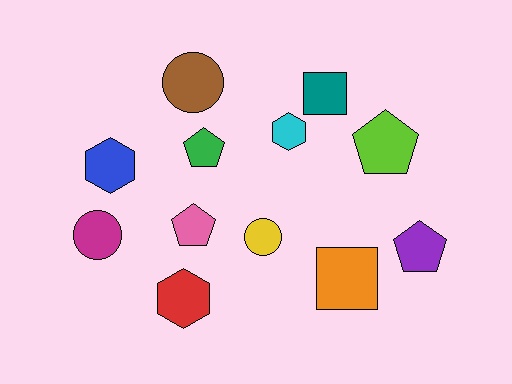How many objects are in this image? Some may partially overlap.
There are 12 objects.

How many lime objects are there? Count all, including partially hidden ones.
There is 1 lime object.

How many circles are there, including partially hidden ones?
There are 3 circles.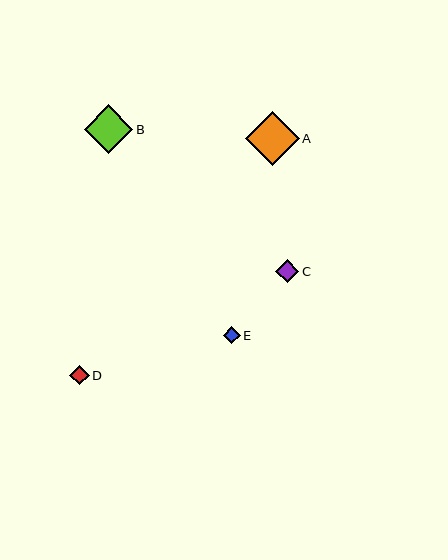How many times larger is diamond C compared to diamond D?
Diamond C is approximately 1.2 times the size of diamond D.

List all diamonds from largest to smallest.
From largest to smallest: A, B, C, D, E.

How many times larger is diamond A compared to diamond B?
Diamond A is approximately 1.1 times the size of diamond B.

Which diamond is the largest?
Diamond A is the largest with a size of approximately 54 pixels.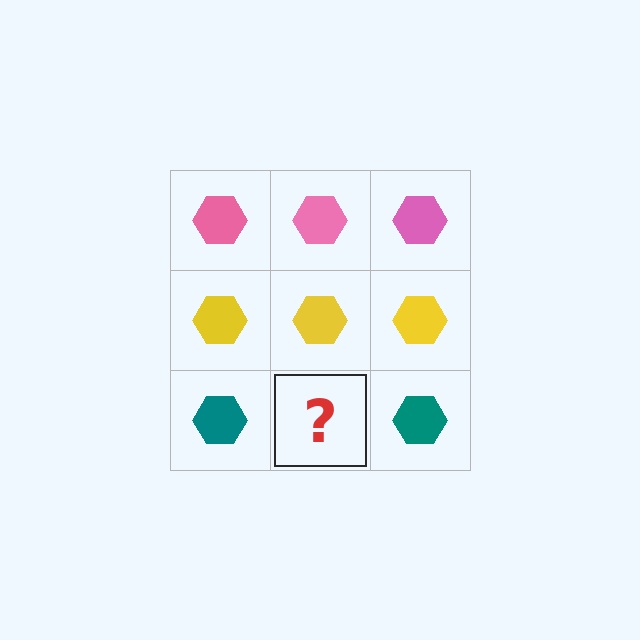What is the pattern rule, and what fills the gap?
The rule is that each row has a consistent color. The gap should be filled with a teal hexagon.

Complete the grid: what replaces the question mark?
The question mark should be replaced with a teal hexagon.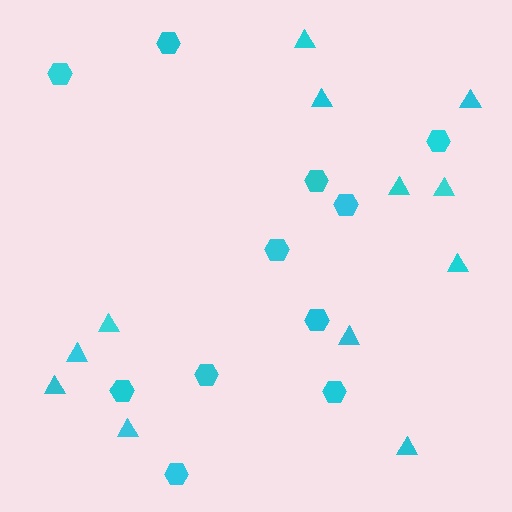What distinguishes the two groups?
There are 2 groups: one group of hexagons (11) and one group of triangles (12).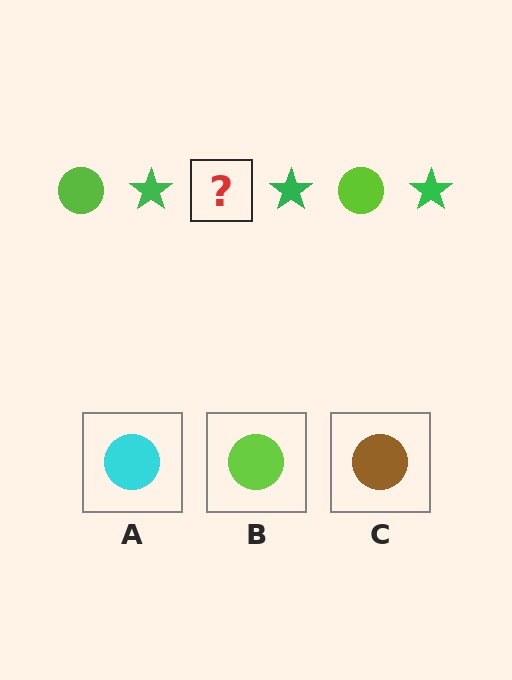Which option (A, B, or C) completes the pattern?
B.